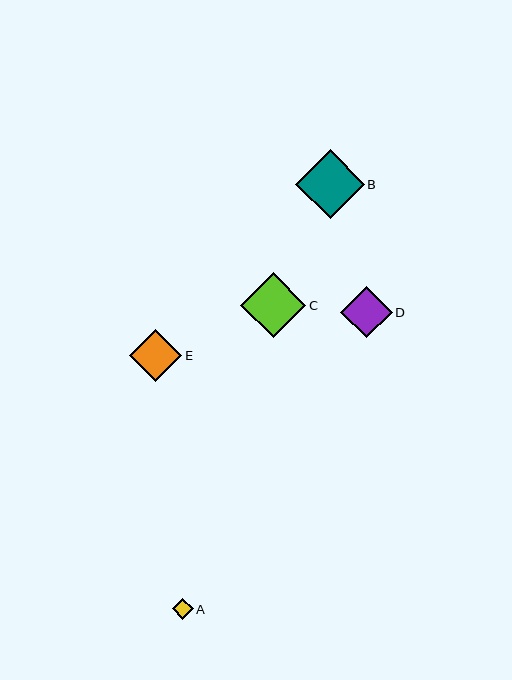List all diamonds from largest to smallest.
From largest to smallest: B, C, E, D, A.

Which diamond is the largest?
Diamond B is the largest with a size of approximately 69 pixels.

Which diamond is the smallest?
Diamond A is the smallest with a size of approximately 21 pixels.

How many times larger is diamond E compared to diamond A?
Diamond E is approximately 2.5 times the size of diamond A.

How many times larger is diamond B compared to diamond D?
Diamond B is approximately 1.3 times the size of diamond D.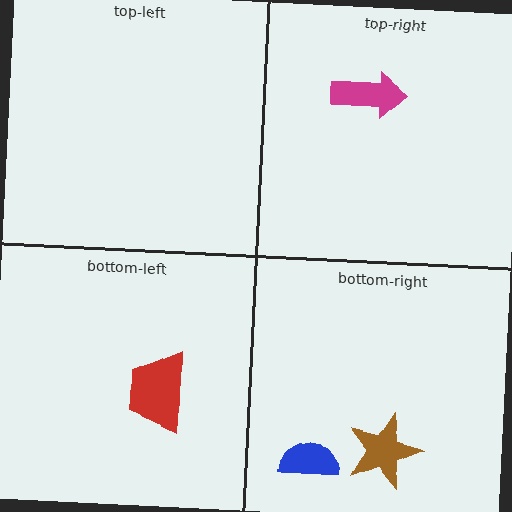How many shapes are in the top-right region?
1.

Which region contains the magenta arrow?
The top-right region.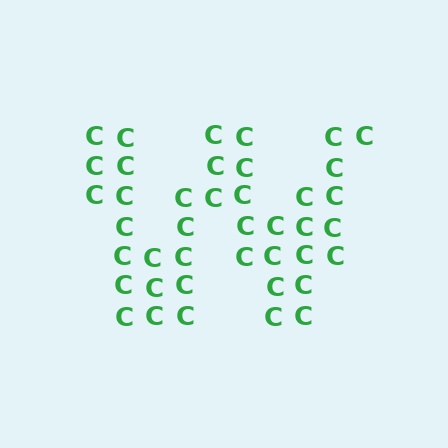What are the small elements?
The small elements are letter C's.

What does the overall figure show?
The overall figure shows the letter W.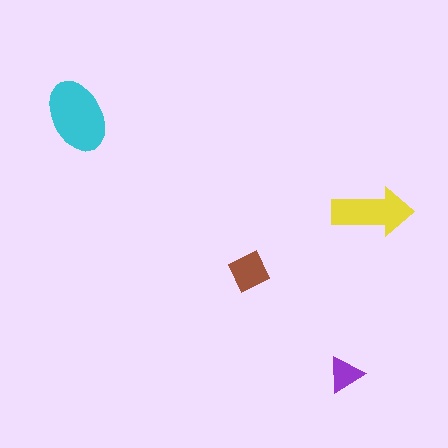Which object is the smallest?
The purple triangle.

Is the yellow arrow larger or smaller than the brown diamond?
Larger.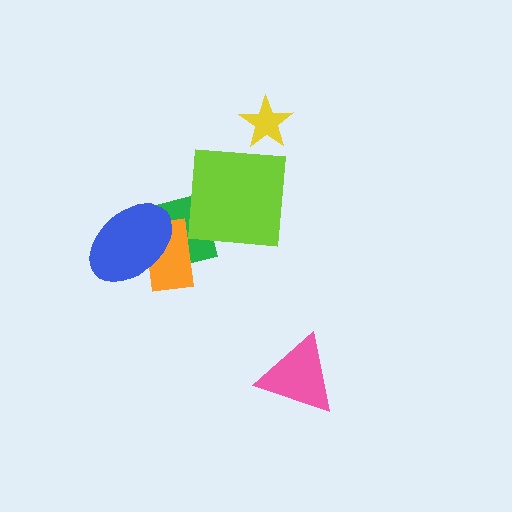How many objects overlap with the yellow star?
0 objects overlap with the yellow star.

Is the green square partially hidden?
Yes, it is partially covered by another shape.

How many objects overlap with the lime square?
1 object overlaps with the lime square.